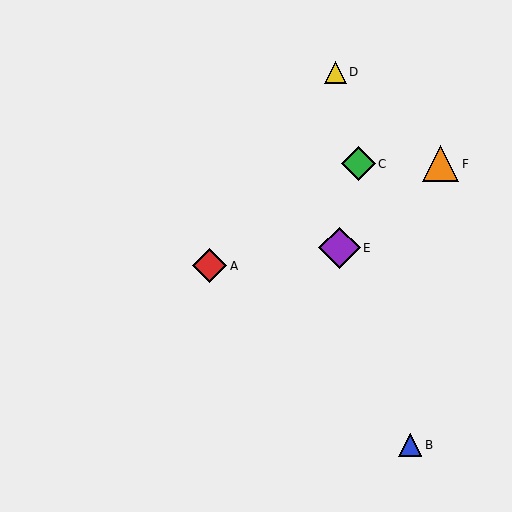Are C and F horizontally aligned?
Yes, both are at y≈164.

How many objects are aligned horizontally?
2 objects (C, F) are aligned horizontally.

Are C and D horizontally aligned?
No, C is at y≈164 and D is at y≈72.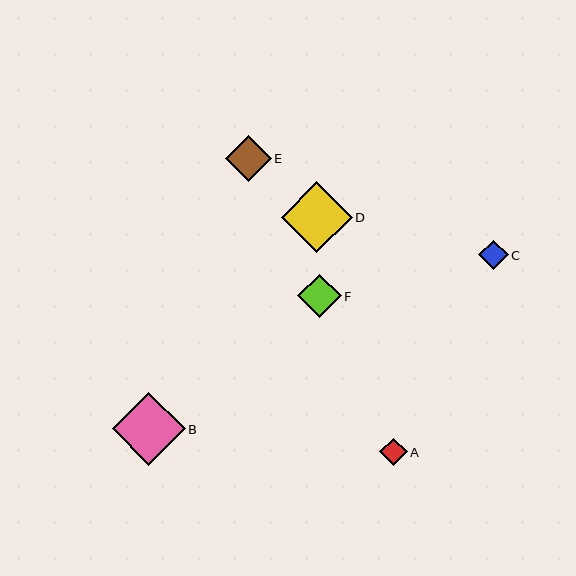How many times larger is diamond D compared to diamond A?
Diamond D is approximately 2.6 times the size of diamond A.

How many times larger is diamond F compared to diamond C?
Diamond F is approximately 1.5 times the size of diamond C.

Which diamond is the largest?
Diamond B is the largest with a size of approximately 73 pixels.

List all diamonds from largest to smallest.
From largest to smallest: B, D, E, F, C, A.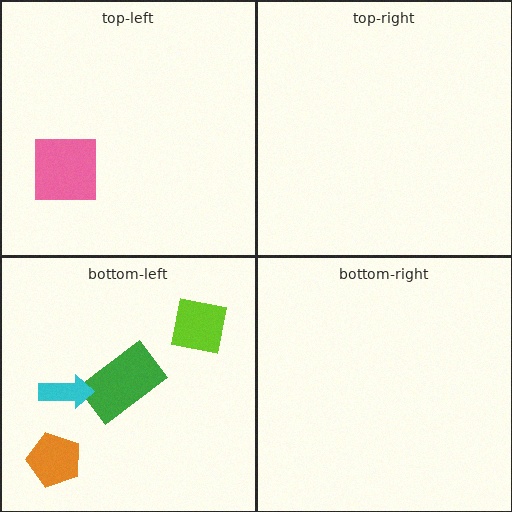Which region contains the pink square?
The top-left region.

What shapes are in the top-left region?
The pink square.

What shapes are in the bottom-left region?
The green rectangle, the orange pentagon, the lime square, the cyan arrow.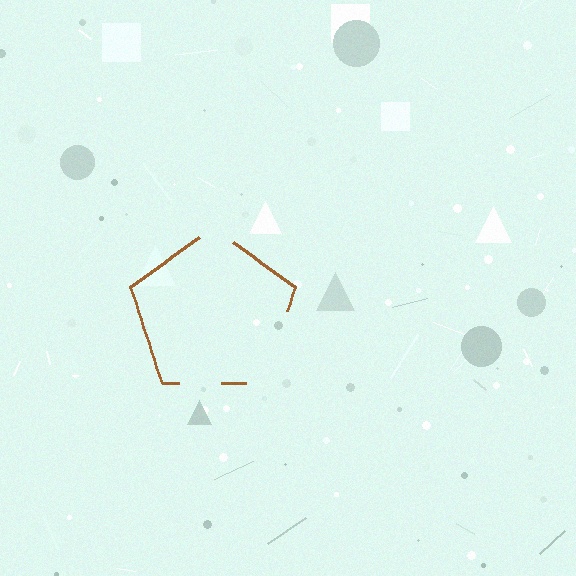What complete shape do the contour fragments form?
The contour fragments form a pentagon.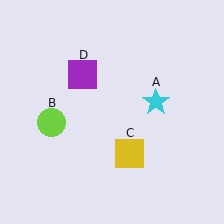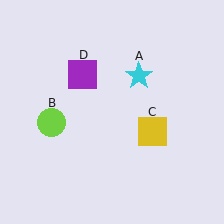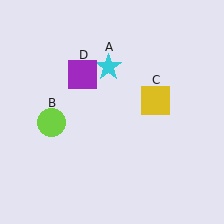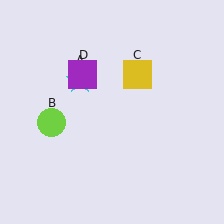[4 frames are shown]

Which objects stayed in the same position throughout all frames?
Lime circle (object B) and purple square (object D) remained stationary.